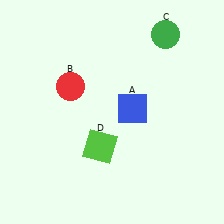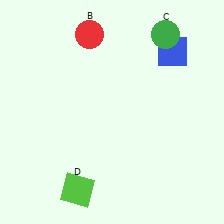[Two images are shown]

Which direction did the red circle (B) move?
The red circle (B) moved up.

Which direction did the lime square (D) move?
The lime square (D) moved down.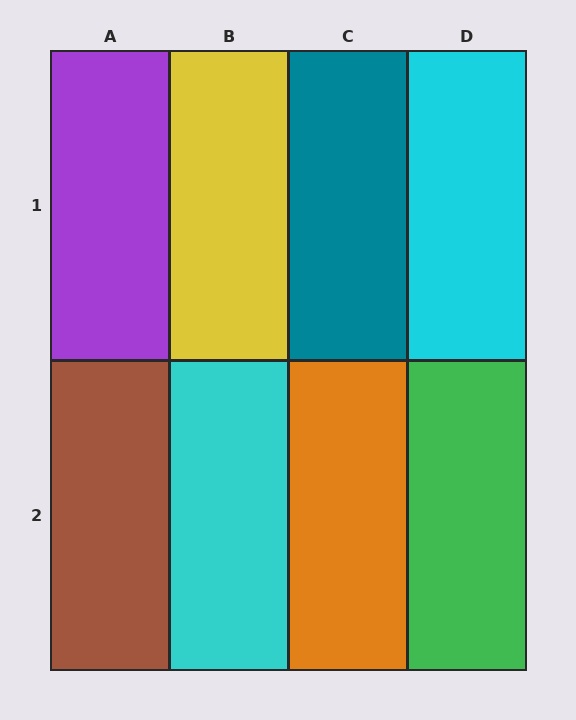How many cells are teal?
1 cell is teal.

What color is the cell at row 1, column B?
Yellow.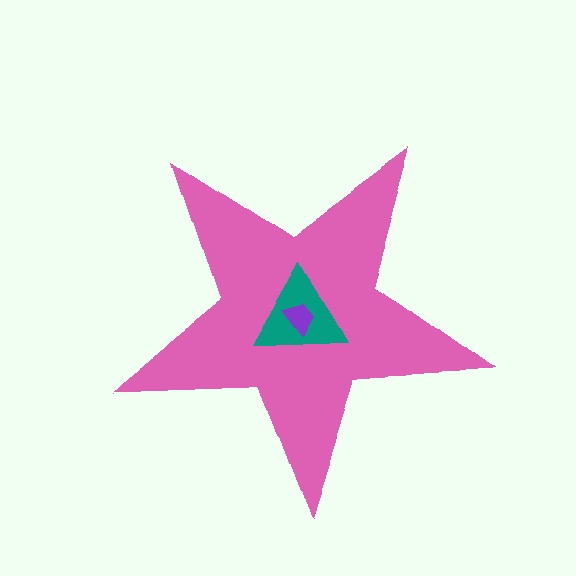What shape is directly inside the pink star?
The teal triangle.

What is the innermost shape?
The purple trapezoid.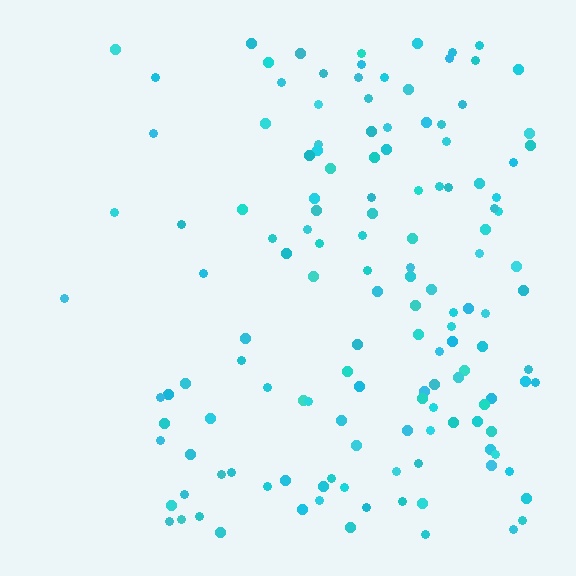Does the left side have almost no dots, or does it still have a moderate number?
Still a moderate number, just noticeably fewer than the right.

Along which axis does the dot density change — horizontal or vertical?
Horizontal.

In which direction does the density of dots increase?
From left to right, with the right side densest.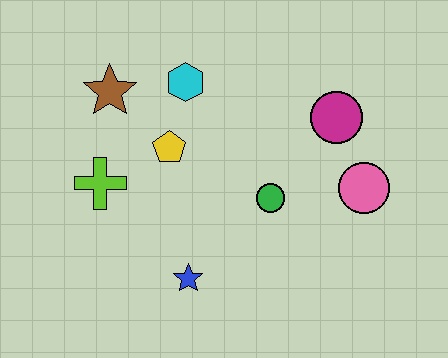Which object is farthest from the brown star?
The pink circle is farthest from the brown star.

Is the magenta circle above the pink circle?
Yes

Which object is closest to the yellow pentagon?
The cyan hexagon is closest to the yellow pentagon.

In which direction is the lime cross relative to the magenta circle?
The lime cross is to the left of the magenta circle.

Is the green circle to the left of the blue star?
No